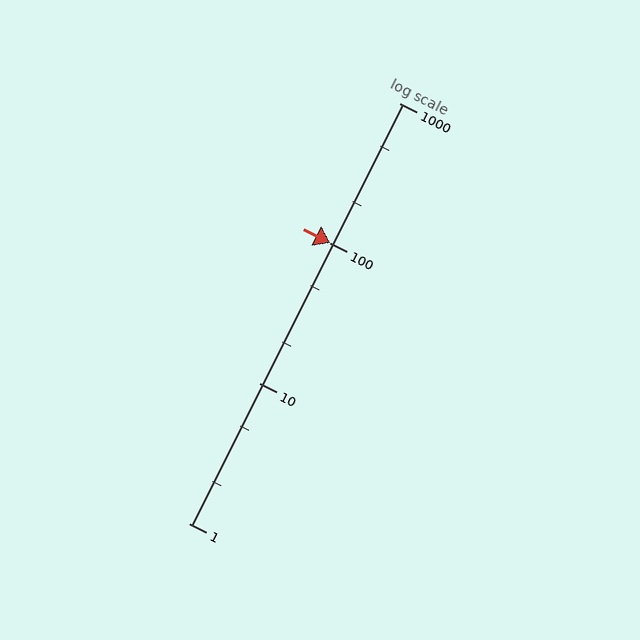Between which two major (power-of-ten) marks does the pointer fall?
The pointer is between 100 and 1000.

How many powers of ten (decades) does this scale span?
The scale spans 3 decades, from 1 to 1000.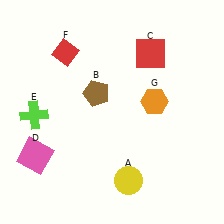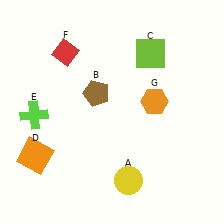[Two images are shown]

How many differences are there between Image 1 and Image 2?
There are 2 differences between the two images.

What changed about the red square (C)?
In Image 1, C is red. In Image 2, it changed to lime.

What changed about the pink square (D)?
In Image 1, D is pink. In Image 2, it changed to orange.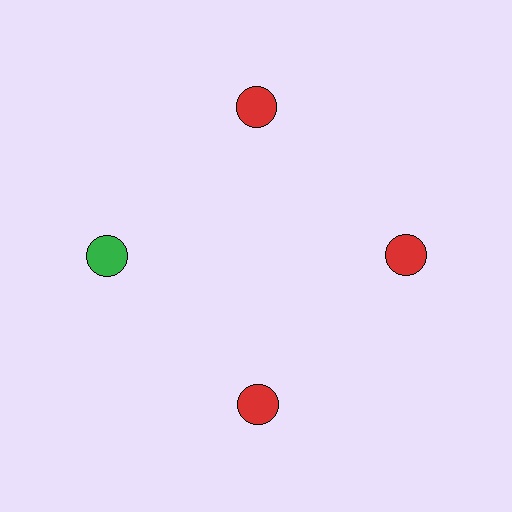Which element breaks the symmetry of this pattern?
The green circle at roughly the 9 o'clock position breaks the symmetry. All other shapes are red circles.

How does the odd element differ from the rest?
It has a different color: green instead of red.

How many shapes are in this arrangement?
There are 4 shapes arranged in a ring pattern.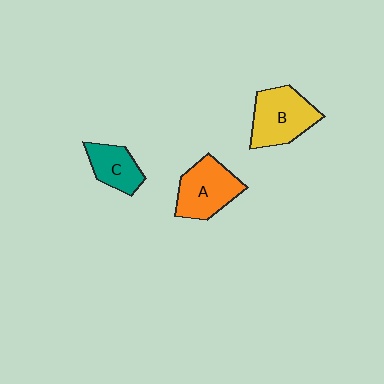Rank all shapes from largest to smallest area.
From largest to smallest: B (yellow), A (orange), C (teal).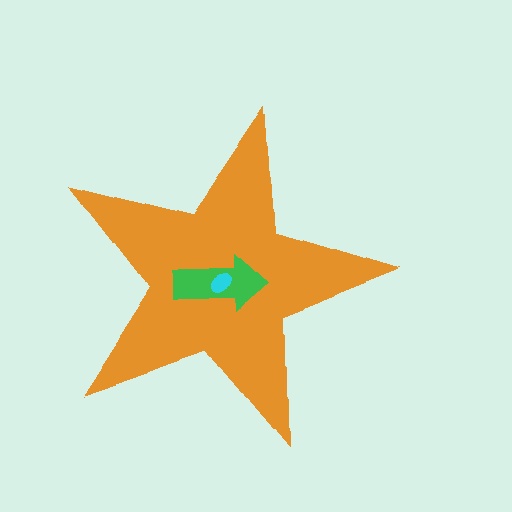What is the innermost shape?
The cyan ellipse.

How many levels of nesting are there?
3.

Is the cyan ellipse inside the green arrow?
Yes.